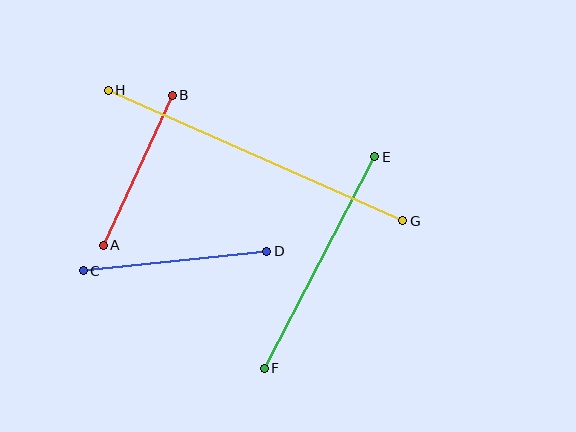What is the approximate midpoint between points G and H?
The midpoint is at approximately (255, 155) pixels.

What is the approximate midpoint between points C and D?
The midpoint is at approximately (175, 261) pixels.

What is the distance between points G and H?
The distance is approximately 322 pixels.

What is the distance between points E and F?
The distance is approximately 239 pixels.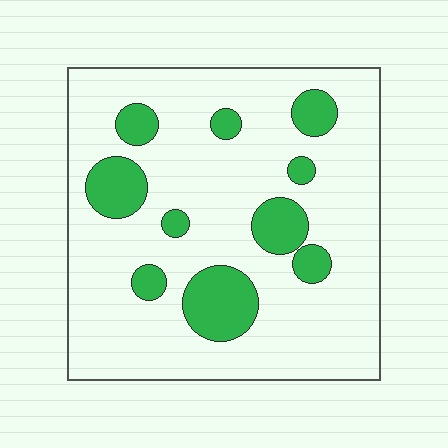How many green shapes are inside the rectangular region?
10.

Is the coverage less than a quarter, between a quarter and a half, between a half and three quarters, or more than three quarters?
Less than a quarter.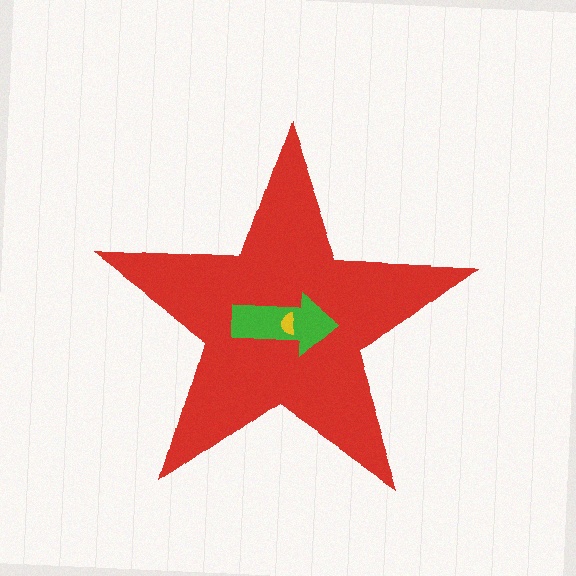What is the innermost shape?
The yellow semicircle.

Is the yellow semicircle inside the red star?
Yes.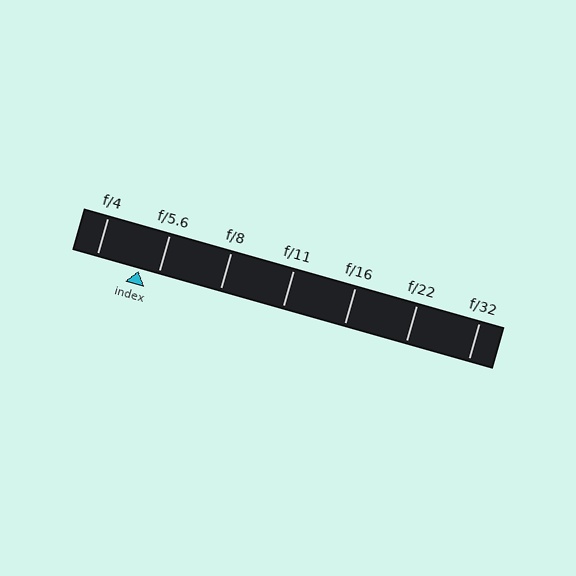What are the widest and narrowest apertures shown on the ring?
The widest aperture shown is f/4 and the narrowest is f/32.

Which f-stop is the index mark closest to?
The index mark is closest to f/5.6.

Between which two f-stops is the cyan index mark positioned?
The index mark is between f/4 and f/5.6.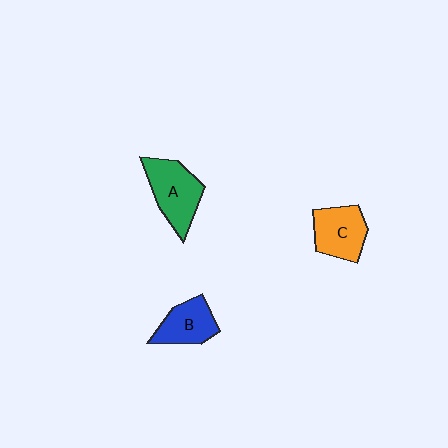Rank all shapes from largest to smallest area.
From largest to smallest: A (green), C (orange), B (blue).